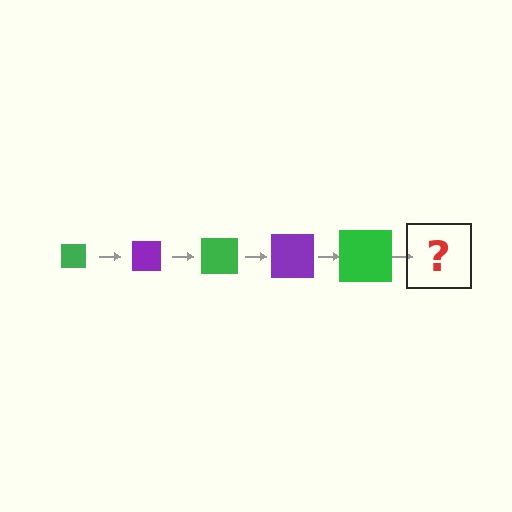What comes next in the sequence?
The next element should be a purple square, larger than the previous one.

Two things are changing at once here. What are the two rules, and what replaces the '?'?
The two rules are that the square grows larger each step and the color cycles through green and purple. The '?' should be a purple square, larger than the previous one.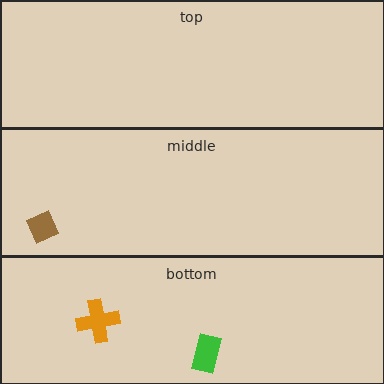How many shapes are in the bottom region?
2.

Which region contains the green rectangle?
The bottom region.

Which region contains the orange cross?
The bottom region.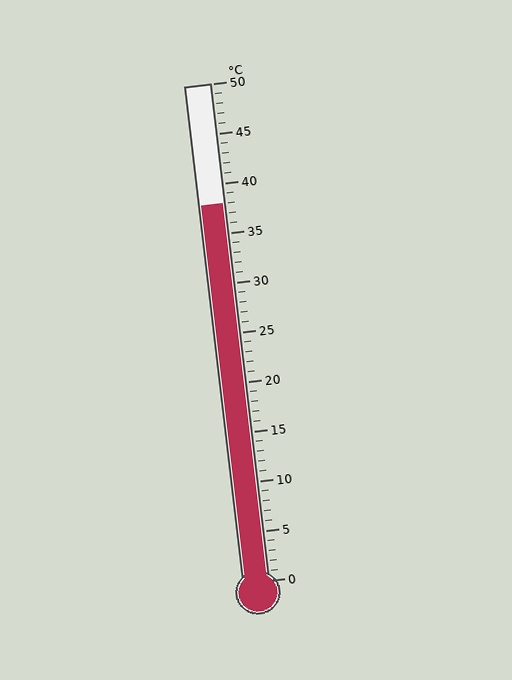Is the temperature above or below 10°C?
The temperature is above 10°C.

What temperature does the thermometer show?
The thermometer shows approximately 38°C.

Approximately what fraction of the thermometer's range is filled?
The thermometer is filled to approximately 75% of its range.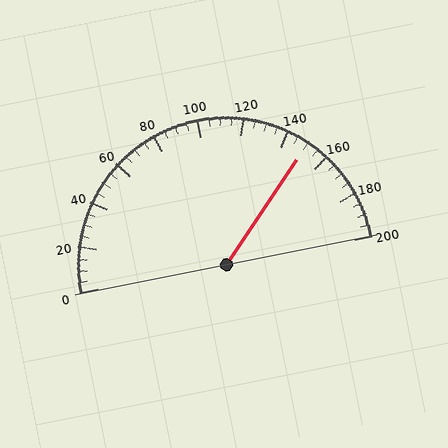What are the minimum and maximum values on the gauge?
The gauge ranges from 0 to 200.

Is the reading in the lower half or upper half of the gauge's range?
The reading is in the upper half of the range (0 to 200).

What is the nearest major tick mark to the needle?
The nearest major tick mark is 160.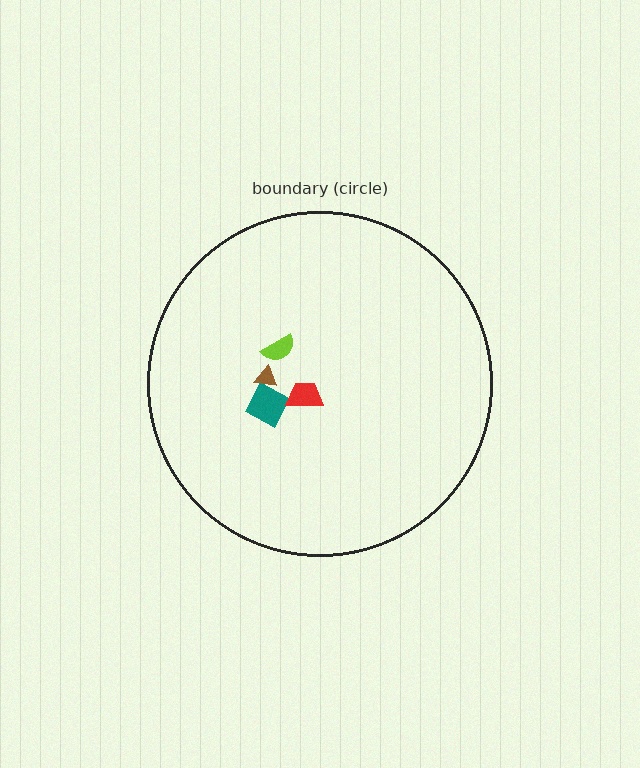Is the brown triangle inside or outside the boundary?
Inside.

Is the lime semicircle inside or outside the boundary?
Inside.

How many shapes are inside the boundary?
4 inside, 0 outside.